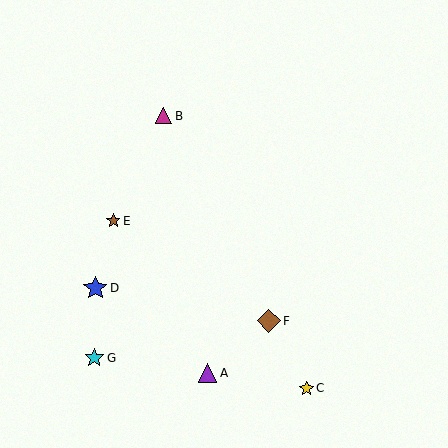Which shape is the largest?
The blue star (labeled D) is the largest.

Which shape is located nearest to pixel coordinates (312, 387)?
The yellow star (labeled C) at (306, 388) is nearest to that location.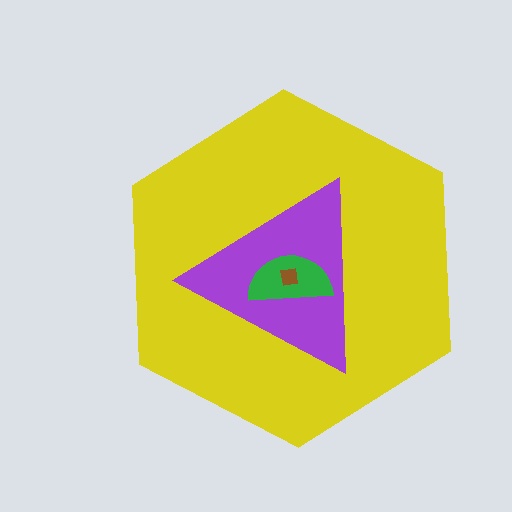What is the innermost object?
The brown square.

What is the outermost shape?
The yellow hexagon.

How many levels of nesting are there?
4.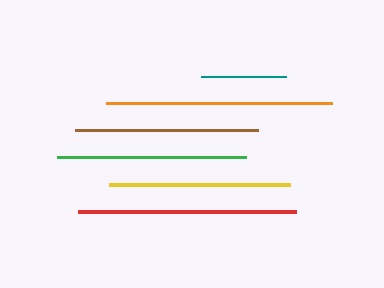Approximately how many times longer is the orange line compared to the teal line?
The orange line is approximately 2.7 times the length of the teal line.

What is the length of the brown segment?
The brown segment is approximately 183 pixels long.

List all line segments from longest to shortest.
From longest to shortest: orange, red, green, brown, yellow, teal.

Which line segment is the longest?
The orange line is the longest at approximately 226 pixels.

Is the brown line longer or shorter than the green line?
The green line is longer than the brown line.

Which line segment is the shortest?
The teal line is the shortest at approximately 85 pixels.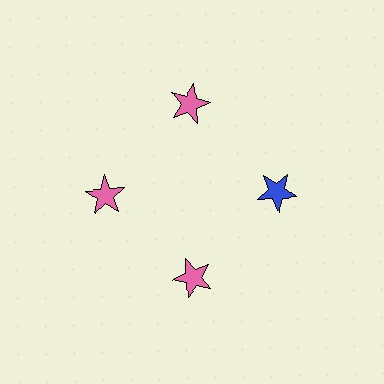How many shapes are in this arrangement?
There are 4 shapes arranged in a ring pattern.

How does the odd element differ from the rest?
It has a different color: blue instead of pink.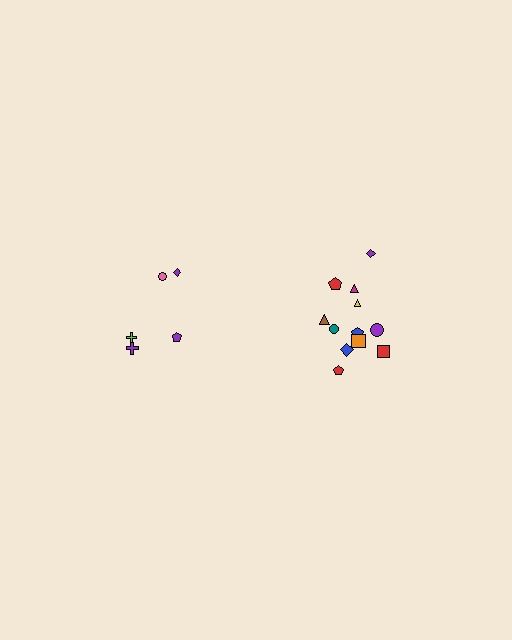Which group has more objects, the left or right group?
The right group.